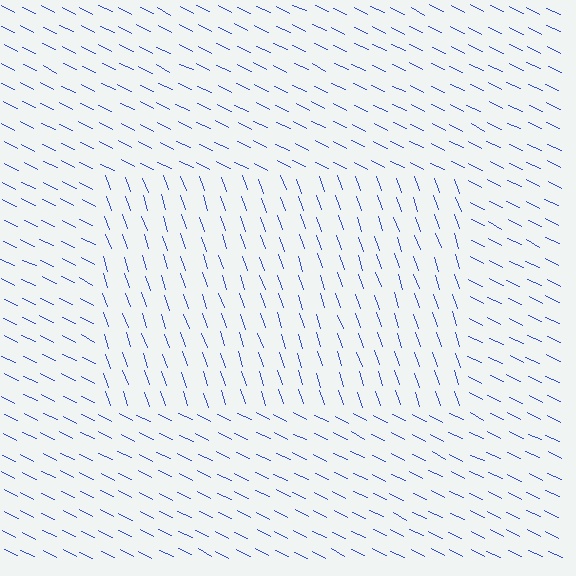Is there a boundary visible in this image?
Yes, there is a texture boundary formed by a change in line orientation.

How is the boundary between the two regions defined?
The boundary is defined purely by a change in line orientation (approximately 45 degrees difference). All lines are the same color and thickness.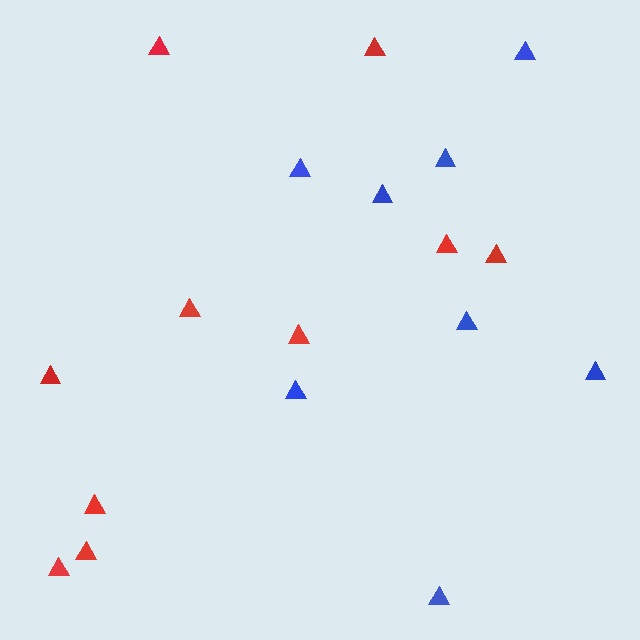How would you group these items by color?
There are 2 groups: one group of red triangles (10) and one group of blue triangles (8).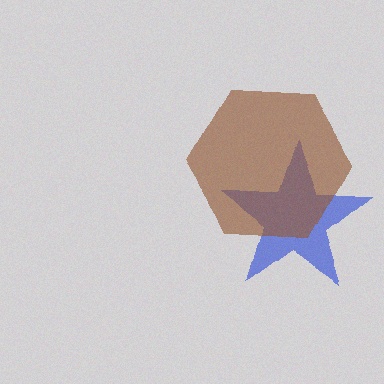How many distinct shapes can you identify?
There are 2 distinct shapes: a blue star, a brown hexagon.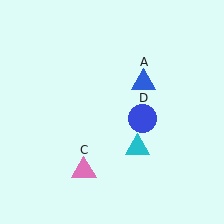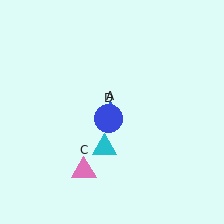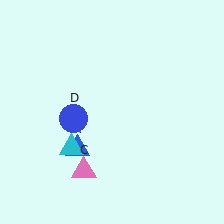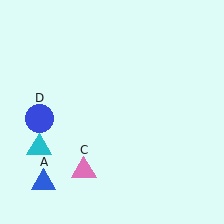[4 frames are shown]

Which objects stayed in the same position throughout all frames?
Pink triangle (object C) remained stationary.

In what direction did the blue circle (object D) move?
The blue circle (object D) moved left.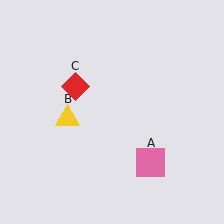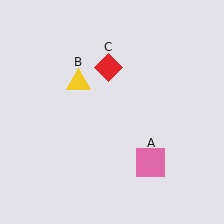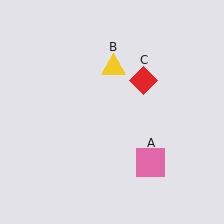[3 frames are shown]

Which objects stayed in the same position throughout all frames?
Pink square (object A) remained stationary.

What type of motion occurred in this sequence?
The yellow triangle (object B), red diamond (object C) rotated clockwise around the center of the scene.